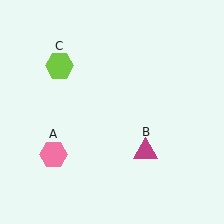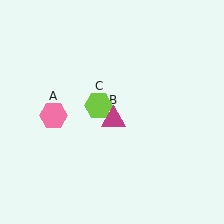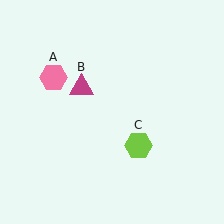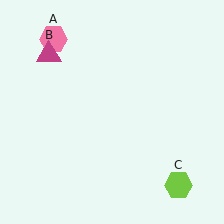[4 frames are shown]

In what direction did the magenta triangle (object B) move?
The magenta triangle (object B) moved up and to the left.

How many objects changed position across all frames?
3 objects changed position: pink hexagon (object A), magenta triangle (object B), lime hexagon (object C).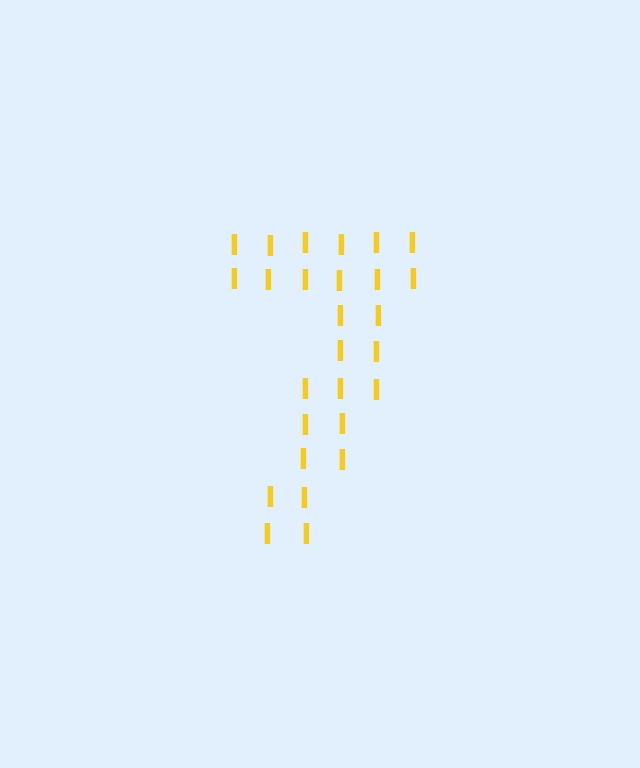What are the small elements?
The small elements are letter I's.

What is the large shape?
The large shape is the digit 7.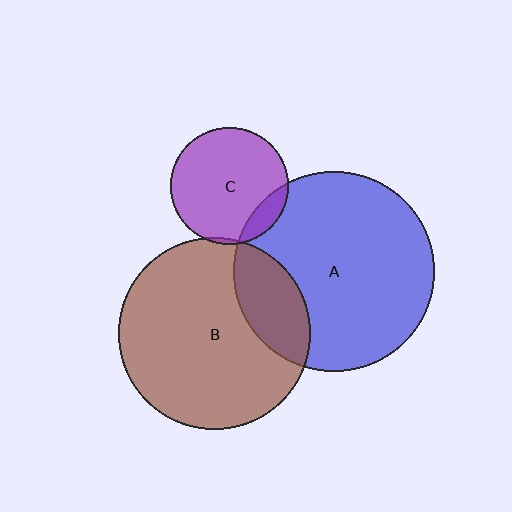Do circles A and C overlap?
Yes.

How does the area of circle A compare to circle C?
Approximately 2.9 times.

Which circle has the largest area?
Circle A (blue).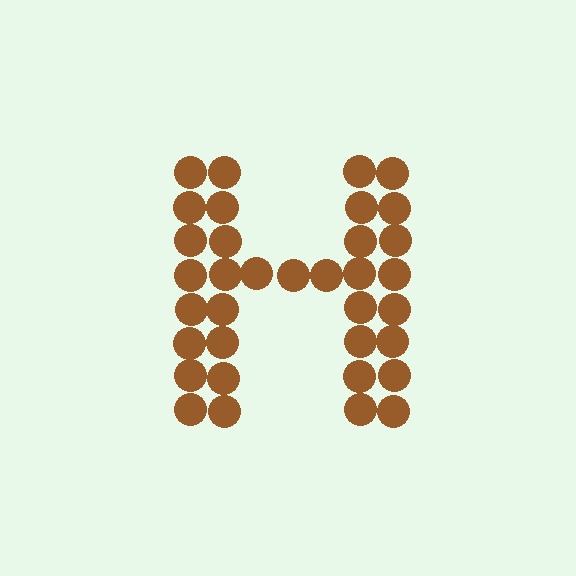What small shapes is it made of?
It is made of small circles.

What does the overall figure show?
The overall figure shows the letter H.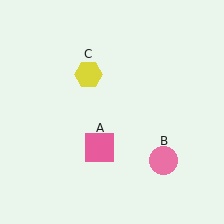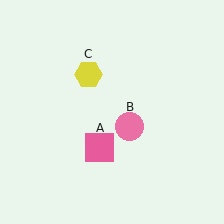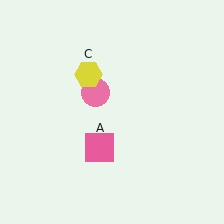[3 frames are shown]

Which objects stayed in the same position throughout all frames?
Pink square (object A) and yellow hexagon (object C) remained stationary.